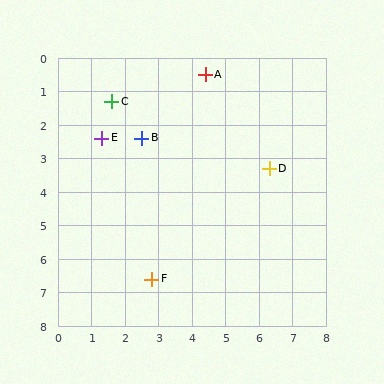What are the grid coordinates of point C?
Point C is at approximately (1.6, 1.3).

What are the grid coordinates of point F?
Point F is at approximately (2.8, 6.6).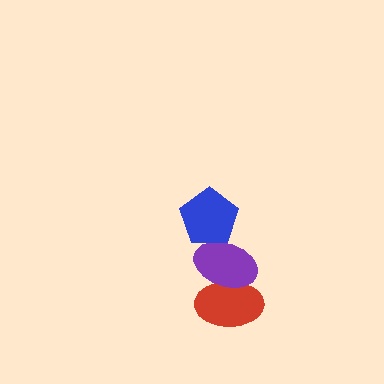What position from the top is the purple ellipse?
The purple ellipse is 2nd from the top.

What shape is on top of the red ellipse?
The purple ellipse is on top of the red ellipse.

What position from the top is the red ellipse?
The red ellipse is 3rd from the top.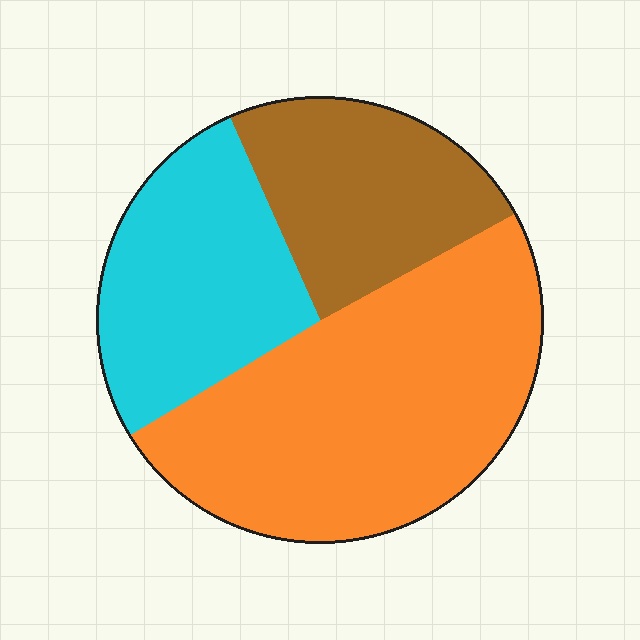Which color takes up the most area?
Orange, at roughly 50%.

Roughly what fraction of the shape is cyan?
Cyan covers around 25% of the shape.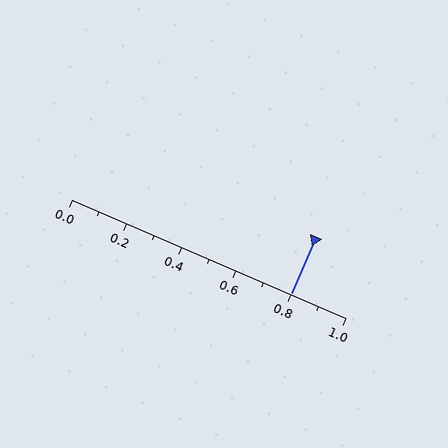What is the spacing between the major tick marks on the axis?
The major ticks are spaced 0.2 apart.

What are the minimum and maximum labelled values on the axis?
The axis runs from 0.0 to 1.0.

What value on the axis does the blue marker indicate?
The marker indicates approximately 0.8.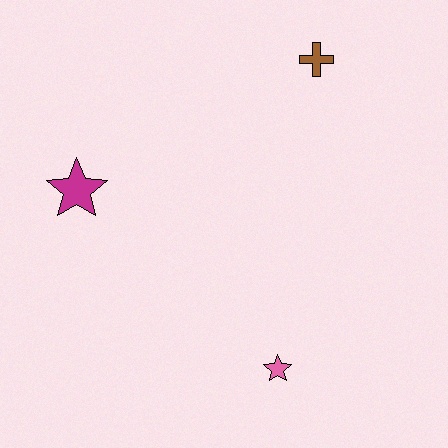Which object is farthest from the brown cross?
The pink star is farthest from the brown cross.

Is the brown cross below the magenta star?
No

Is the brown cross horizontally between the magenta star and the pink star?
No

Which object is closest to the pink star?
The magenta star is closest to the pink star.